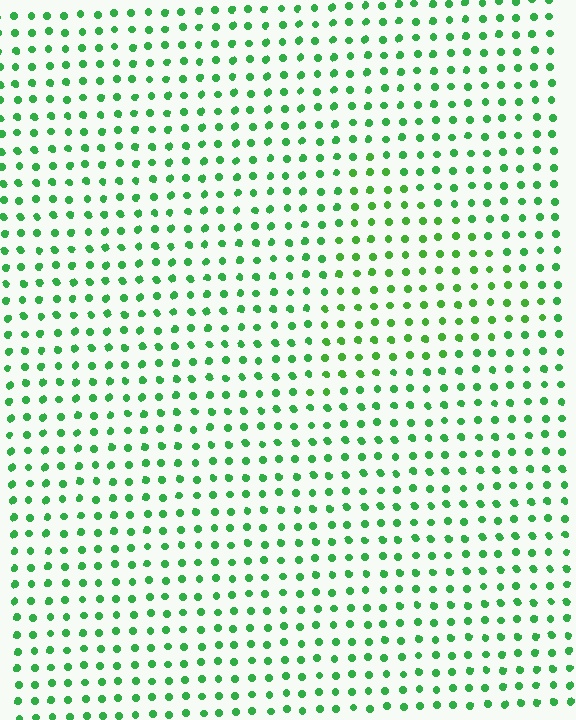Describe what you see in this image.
The image is filled with small green elements in a uniform arrangement. A triangle-shaped region is visible where the elements are tinted to a slightly different hue, forming a subtle color boundary.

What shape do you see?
I see a triangle.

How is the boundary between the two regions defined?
The boundary is defined purely by a slight shift in hue (about 17 degrees). Spacing, size, and orientation are identical on both sides.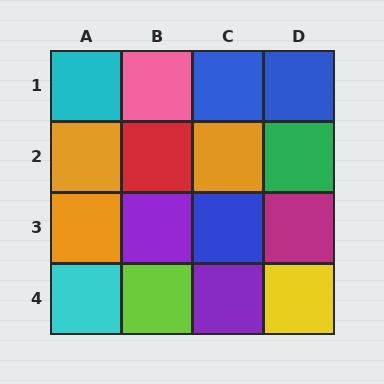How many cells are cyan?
2 cells are cyan.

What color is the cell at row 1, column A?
Cyan.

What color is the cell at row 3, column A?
Orange.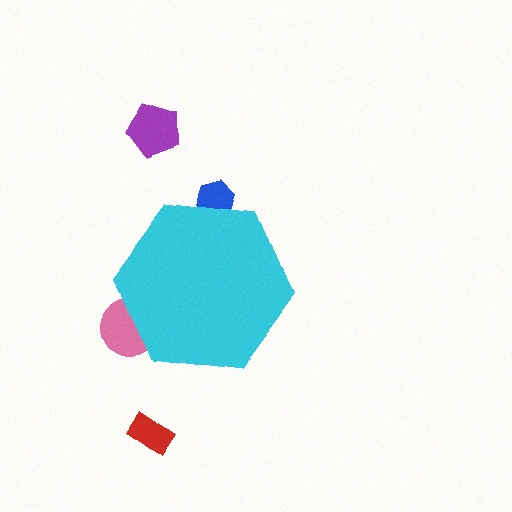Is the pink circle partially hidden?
Yes, the pink circle is partially hidden behind the cyan hexagon.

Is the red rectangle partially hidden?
No, the red rectangle is fully visible.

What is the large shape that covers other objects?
A cyan hexagon.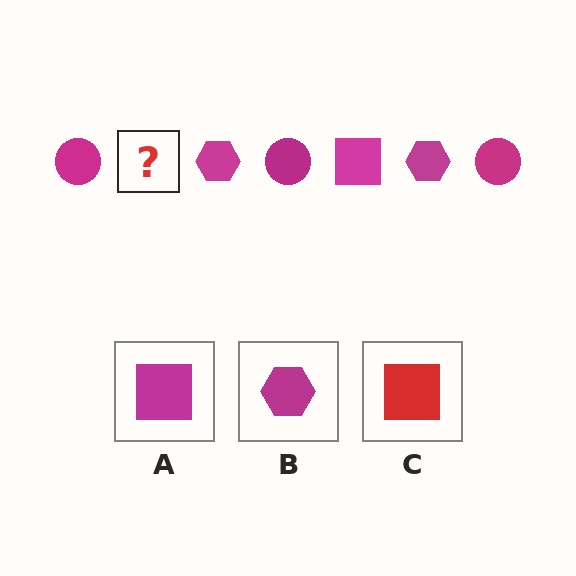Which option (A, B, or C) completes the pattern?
A.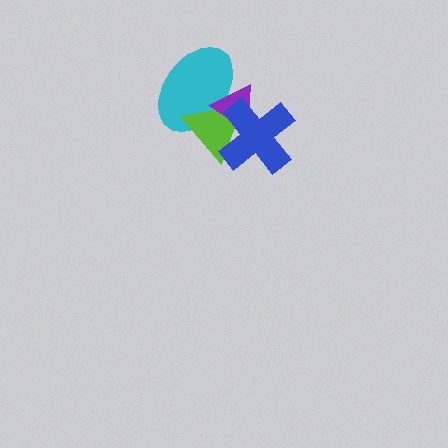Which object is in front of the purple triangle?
The blue cross is in front of the purple triangle.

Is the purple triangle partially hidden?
Yes, it is partially covered by another shape.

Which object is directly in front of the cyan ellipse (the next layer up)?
The lime triangle is directly in front of the cyan ellipse.